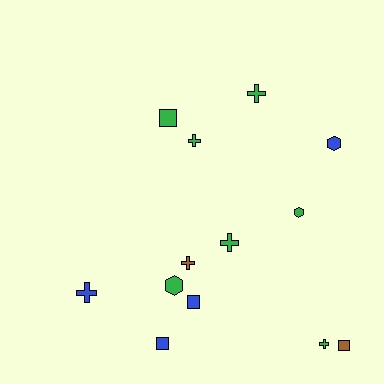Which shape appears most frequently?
Cross, with 6 objects.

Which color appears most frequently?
Green, with 7 objects.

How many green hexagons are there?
There are 2 green hexagons.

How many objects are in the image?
There are 13 objects.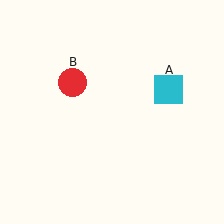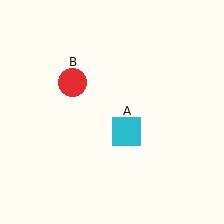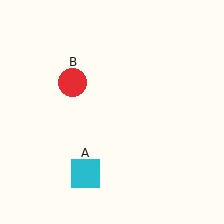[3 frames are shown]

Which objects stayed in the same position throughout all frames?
Red circle (object B) remained stationary.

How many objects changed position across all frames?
1 object changed position: cyan square (object A).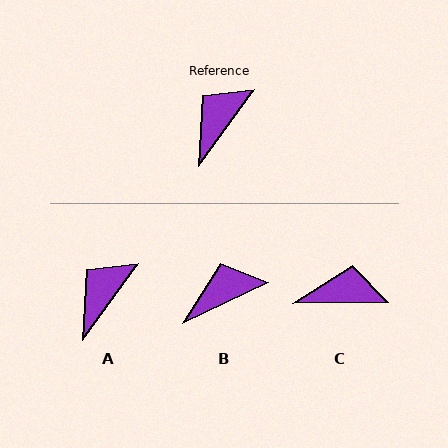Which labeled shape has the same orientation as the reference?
A.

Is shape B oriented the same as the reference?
No, it is off by about 29 degrees.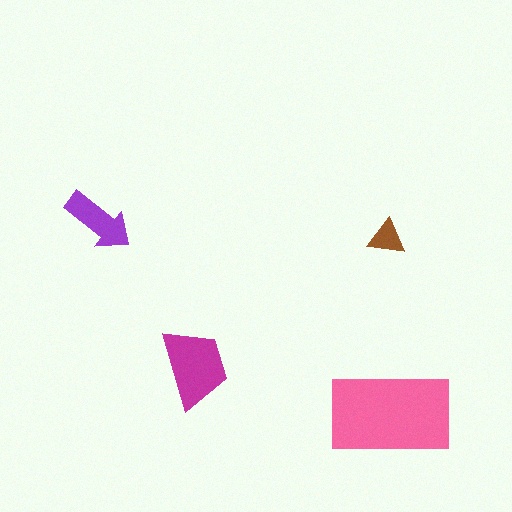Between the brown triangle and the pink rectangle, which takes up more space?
The pink rectangle.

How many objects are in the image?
There are 4 objects in the image.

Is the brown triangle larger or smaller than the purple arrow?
Smaller.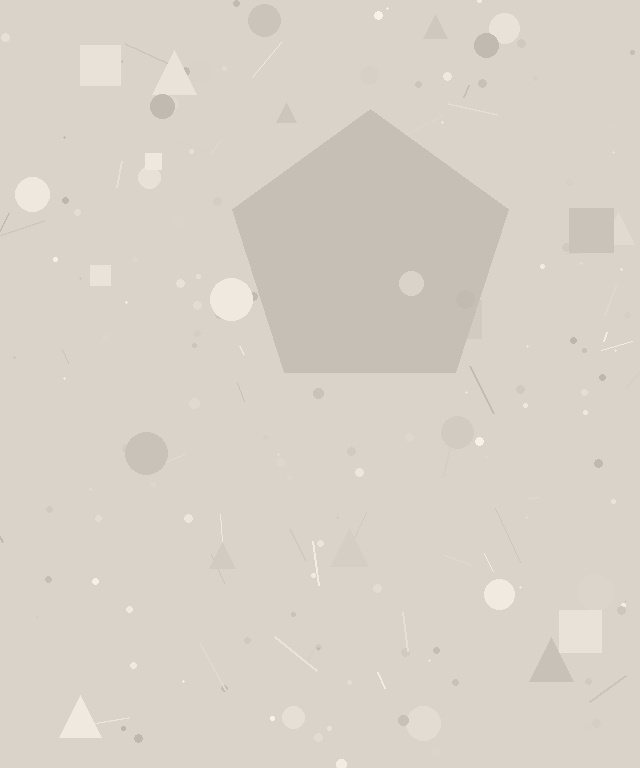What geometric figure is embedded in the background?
A pentagon is embedded in the background.